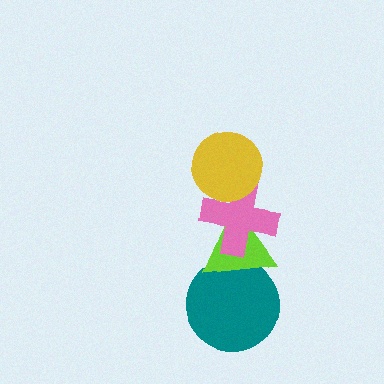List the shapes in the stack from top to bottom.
From top to bottom: the yellow circle, the pink cross, the lime triangle, the teal circle.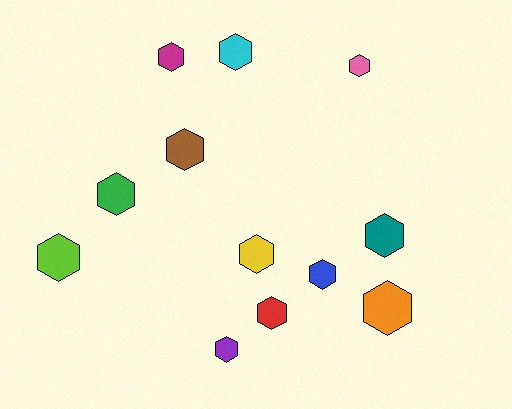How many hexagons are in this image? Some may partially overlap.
There are 12 hexagons.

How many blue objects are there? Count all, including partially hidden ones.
There is 1 blue object.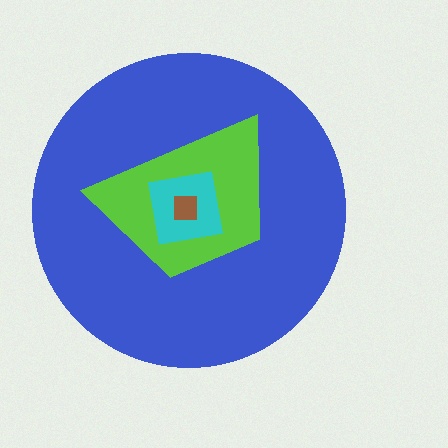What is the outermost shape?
The blue circle.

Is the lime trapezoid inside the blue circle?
Yes.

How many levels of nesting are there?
4.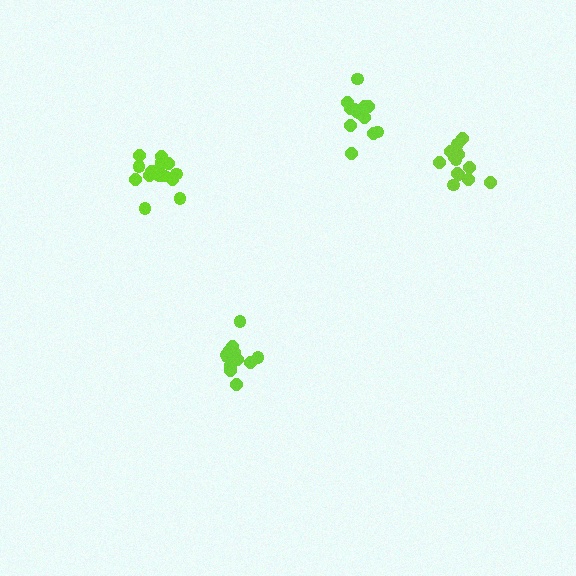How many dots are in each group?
Group 1: 12 dots, Group 2: 17 dots, Group 3: 14 dots, Group 4: 12 dots (55 total).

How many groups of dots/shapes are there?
There are 4 groups.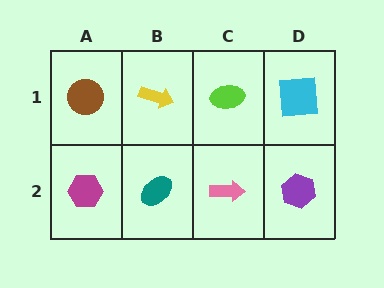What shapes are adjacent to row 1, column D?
A purple hexagon (row 2, column D), a lime ellipse (row 1, column C).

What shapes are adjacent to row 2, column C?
A lime ellipse (row 1, column C), a teal ellipse (row 2, column B), a purple hexagon (row 2, column D).